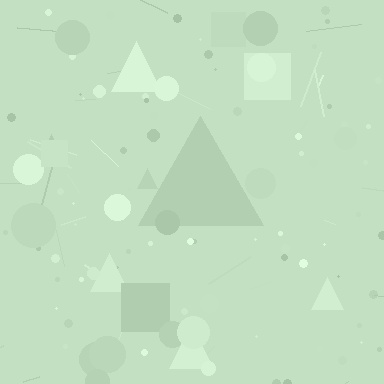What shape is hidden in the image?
A triangle is hidden in the image.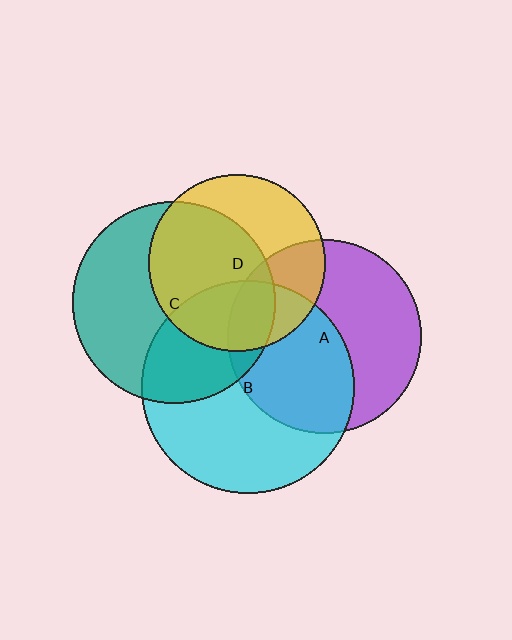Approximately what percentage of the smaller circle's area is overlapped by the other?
Approximately 30%.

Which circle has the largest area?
Circle B (cyan).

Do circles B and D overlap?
Yes.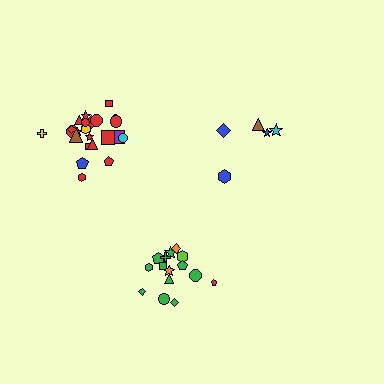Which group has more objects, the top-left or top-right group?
The top-left group.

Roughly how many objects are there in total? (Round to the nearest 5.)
Roughly 45 objects in total.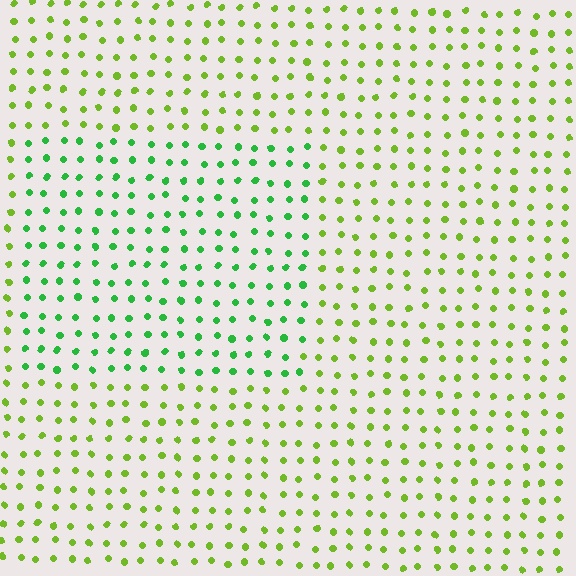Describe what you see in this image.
The image is filled with small lime elements in a uniform arrangement. A rectangle-shaped region is visible where the elements are tinted to a slightly different hue, forming a subtle color boundary.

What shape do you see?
I see a rectangle.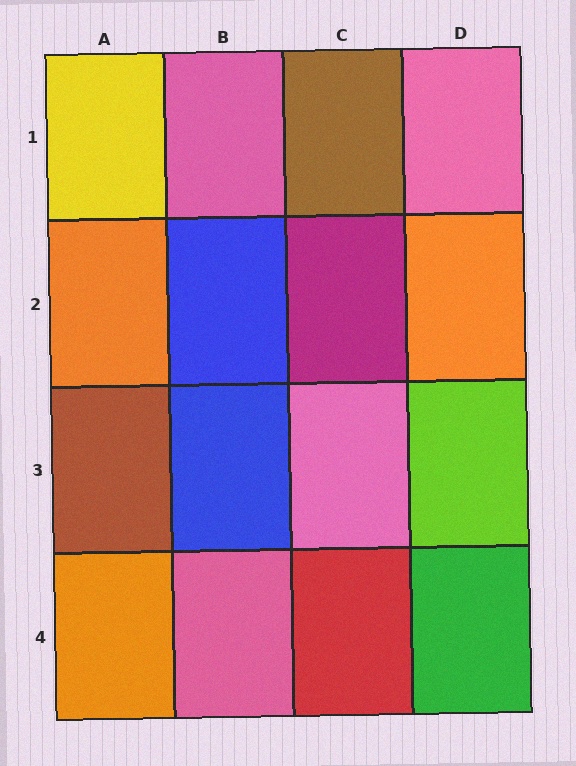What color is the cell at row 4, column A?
Orange.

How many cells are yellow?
1 cell is yellow.